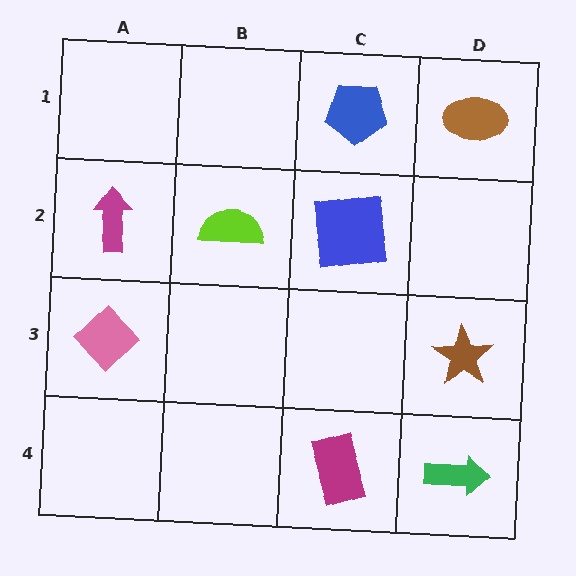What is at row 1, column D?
A brown ellipse.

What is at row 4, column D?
A green arrow.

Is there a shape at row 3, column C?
No, that cell is empty.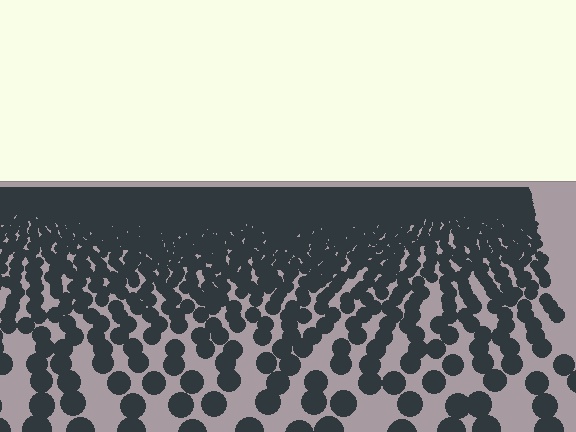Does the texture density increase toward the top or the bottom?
Density increases toward the top.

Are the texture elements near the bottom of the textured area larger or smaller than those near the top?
Larger. Near the bottom, elements are closer to the viewer and appear at a bigger on-screen size.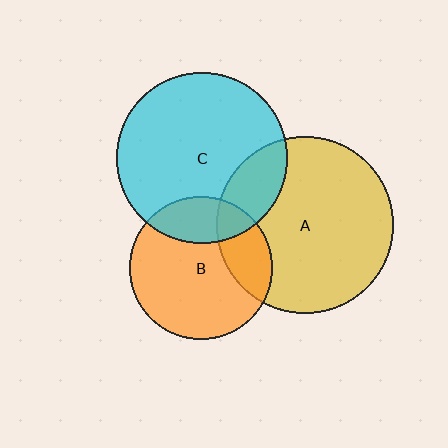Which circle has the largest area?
Circle A (yellow).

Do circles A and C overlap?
Yes.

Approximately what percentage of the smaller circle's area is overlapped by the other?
Approximately 20%.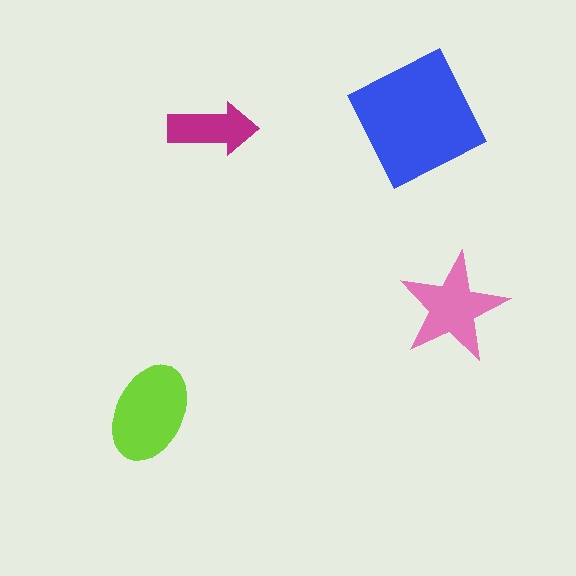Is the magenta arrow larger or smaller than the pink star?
Smaller.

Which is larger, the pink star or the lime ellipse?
The lime ellipse.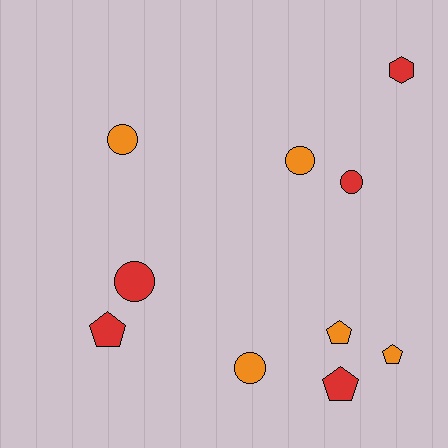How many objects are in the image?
There are 10 objects.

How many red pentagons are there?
There are 2 red pentagons.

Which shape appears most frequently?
Circle, with 5 objects.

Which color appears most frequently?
Red, with 5 objects.